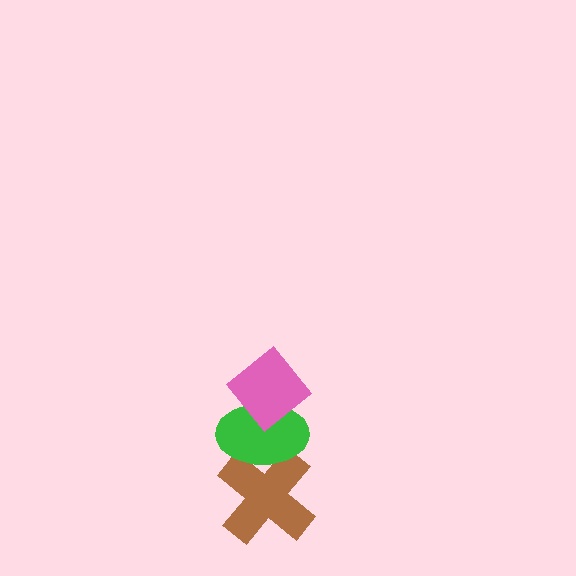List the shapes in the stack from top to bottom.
From top to bottom: the pink diamond, the green ellipse, the brown cross.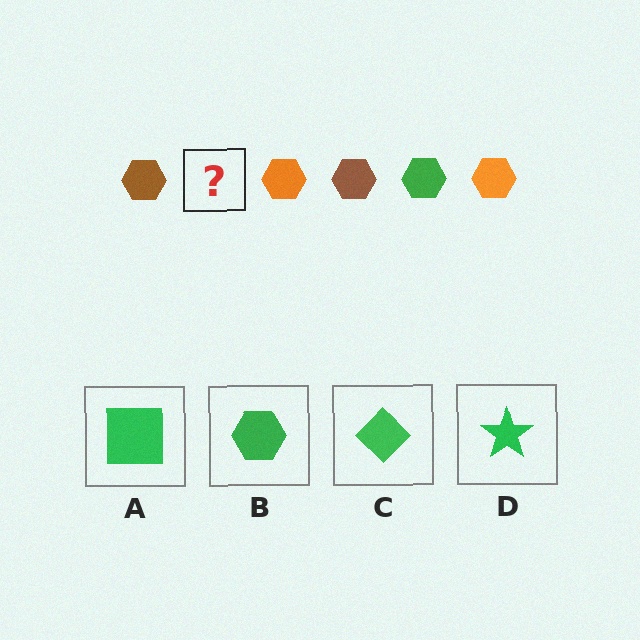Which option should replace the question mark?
Option B.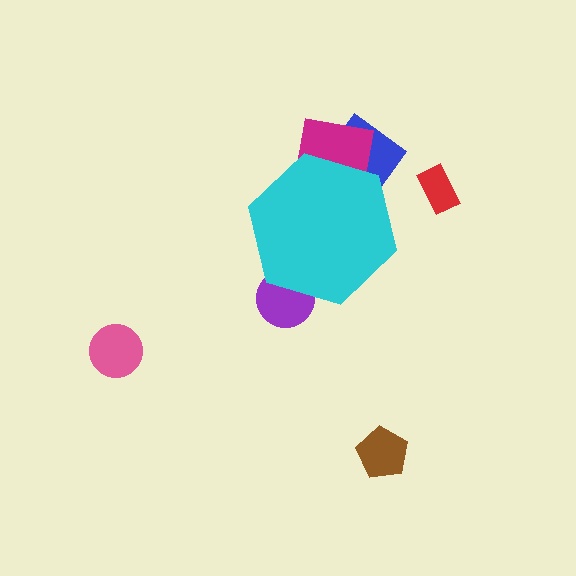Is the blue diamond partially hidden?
Yes, the blue diamond is partially hidden behind the cyan hexagon.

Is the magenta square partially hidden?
Yes, the magenta square is partially hidden behind the cyan hexagon.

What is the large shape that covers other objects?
A cyan hexagon.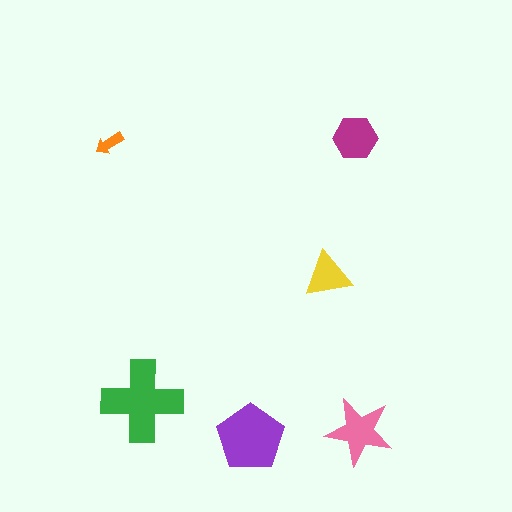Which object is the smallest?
The orange arrow.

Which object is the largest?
The green cross.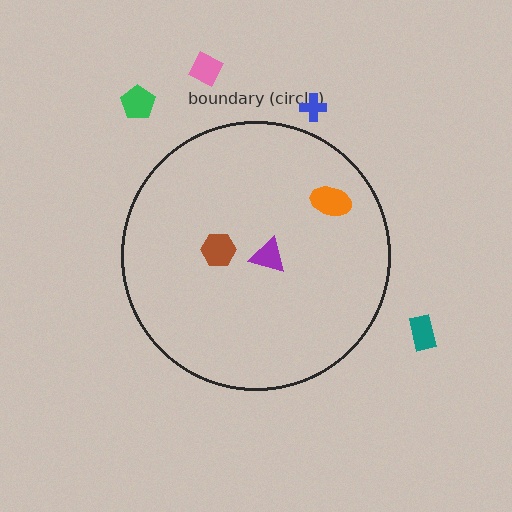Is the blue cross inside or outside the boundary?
Outside.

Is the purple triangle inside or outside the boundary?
Inside.